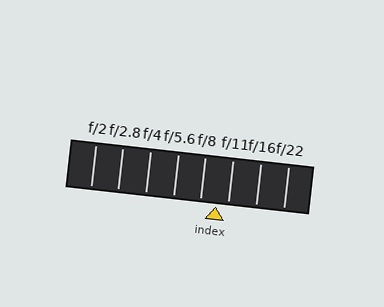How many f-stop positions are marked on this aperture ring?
There are 8 f-stop positions marked.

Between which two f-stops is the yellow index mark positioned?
The index mark is between f/8 and f/11.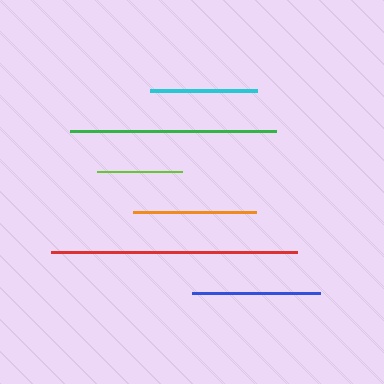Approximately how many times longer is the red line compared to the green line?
The red line is approximately 1.2 times the length of the green line.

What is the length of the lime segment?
The lime segment is approximately 85 pixels long.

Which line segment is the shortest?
The lime line is the shortest at approximately 85 pixels.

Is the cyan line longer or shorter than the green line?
The green line is longer than the cyan line.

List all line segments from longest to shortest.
From longest to shortest: red, green, blue, orange, cyan, lime.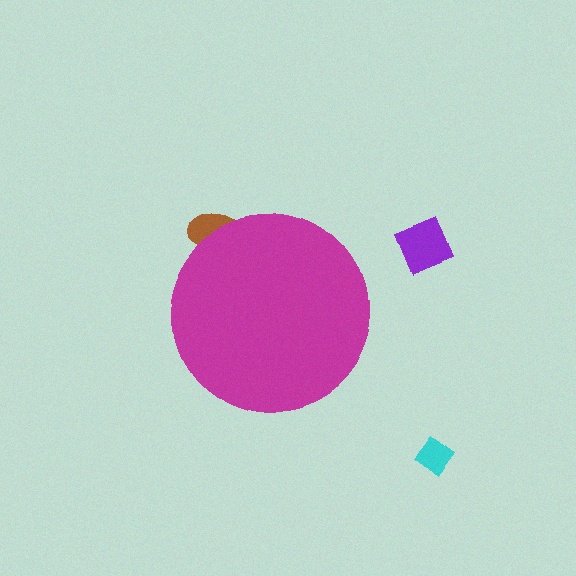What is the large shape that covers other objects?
A magenta circle.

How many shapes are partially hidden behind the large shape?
1 shape is partially hidden.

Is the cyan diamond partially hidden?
No, the cyan diamond is fully visible.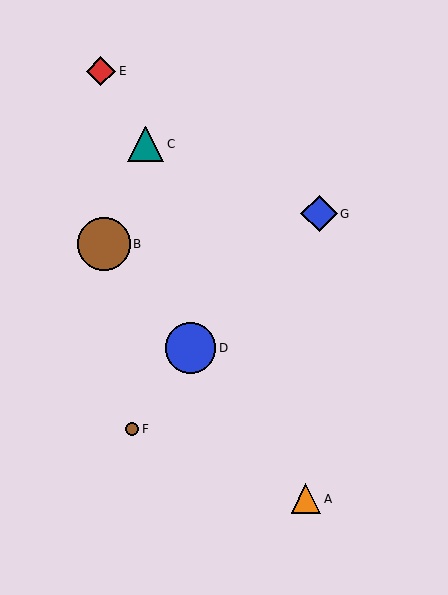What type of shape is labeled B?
Shape B is a brown circle.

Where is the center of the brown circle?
The center of the brown circle is at (104, 244).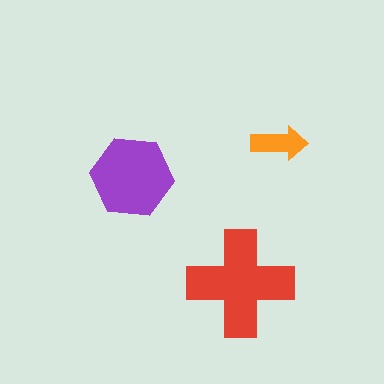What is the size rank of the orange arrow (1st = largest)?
3rd.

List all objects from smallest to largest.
The orange arrow, the purple hexagon, the red cross.